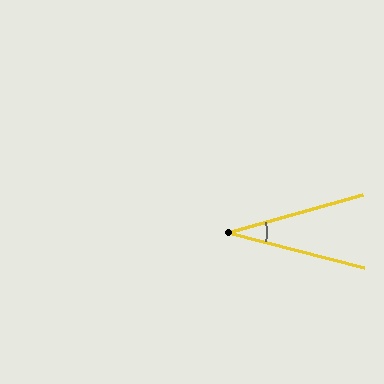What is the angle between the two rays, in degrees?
Approximately 30 degrees.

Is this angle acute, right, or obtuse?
It is acute.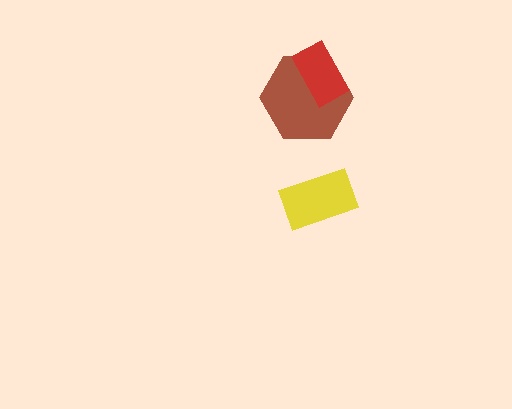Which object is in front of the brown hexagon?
The red rectangle is in front of the brown hexagon.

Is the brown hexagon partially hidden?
Yes, it is partially covered by another shape.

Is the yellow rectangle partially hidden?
No, no other shape covers it.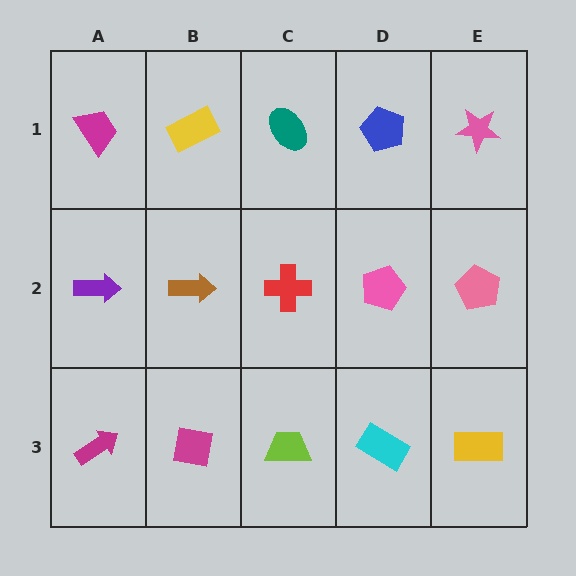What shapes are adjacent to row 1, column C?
A red cross (row 2, column C), a yellow rectangle (row 1, column B), a blue pentagon (row 1, column D).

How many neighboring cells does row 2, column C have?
4.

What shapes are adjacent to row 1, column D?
A pink pentagon (row 2, column D), a teal ellipse (row 1, column C), a pink star (row 1, column E).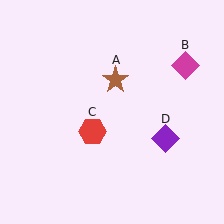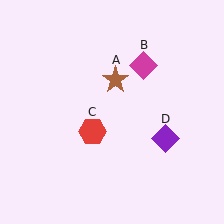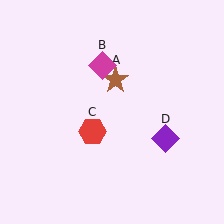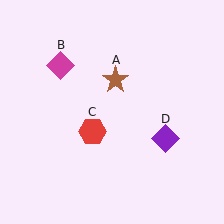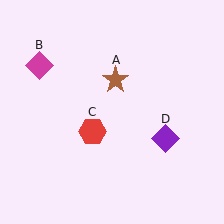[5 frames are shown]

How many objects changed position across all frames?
1 object changed position: magenta diamond (object B).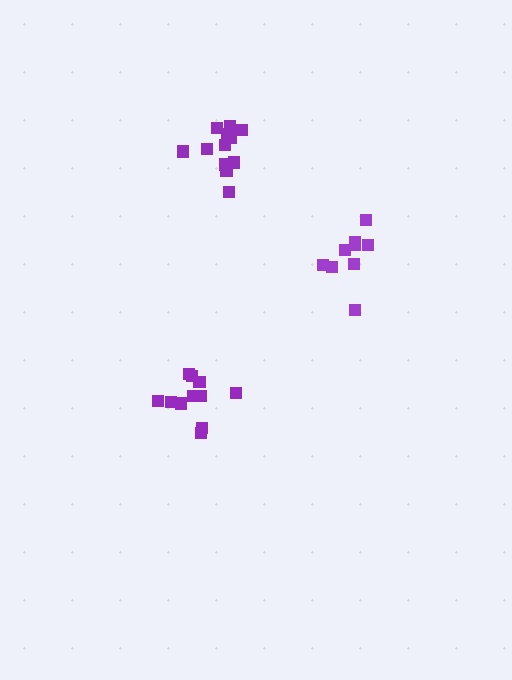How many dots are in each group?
Group 1: 9 dots, Group 2: 12 dots, Group 3: 12 dots (33 total).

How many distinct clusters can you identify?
There are 3 distinct clusters.